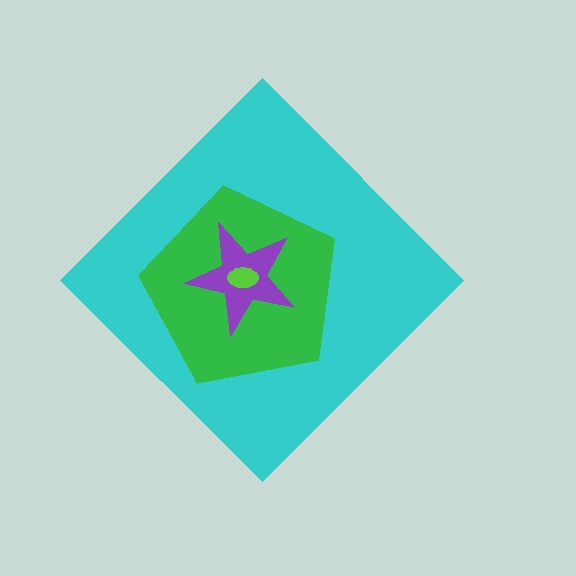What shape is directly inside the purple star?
The lime ellipse.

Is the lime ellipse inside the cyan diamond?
Yes.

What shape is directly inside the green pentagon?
The purple star.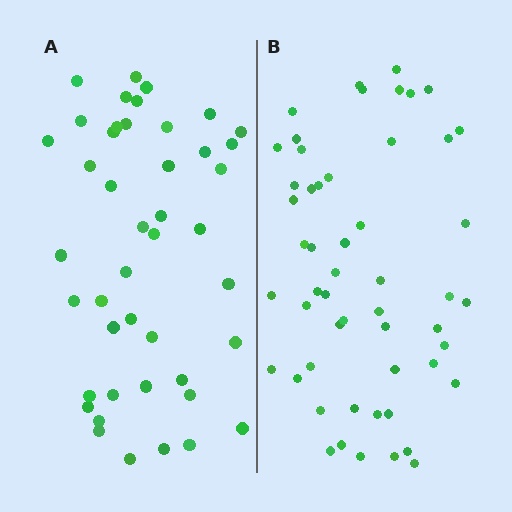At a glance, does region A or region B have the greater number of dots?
Region B (the right region) has more dots.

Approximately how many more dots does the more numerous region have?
Region B has roughly 8 or so more dots than region A.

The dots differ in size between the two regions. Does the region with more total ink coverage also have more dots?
No. Region A has more total ink coverage because its dots are larger, but region B actually contains more individual dots. Total area can be misleading — the number of items is what matters here.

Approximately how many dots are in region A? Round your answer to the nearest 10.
About 40 dots. (The exact count is 44, which rounds to 40.)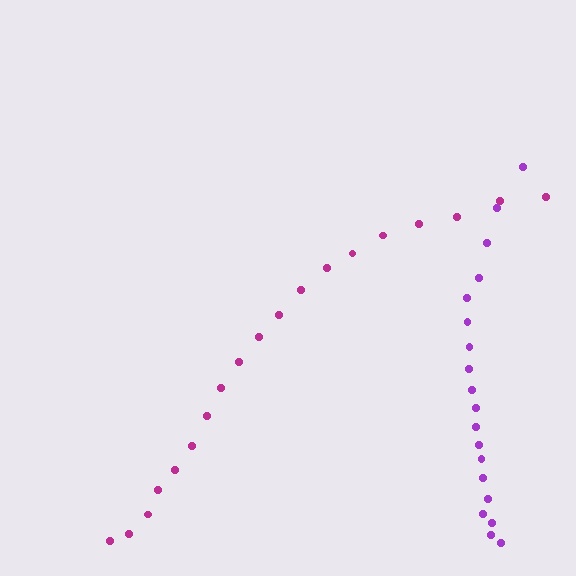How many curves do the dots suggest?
There are 2 distinct paths.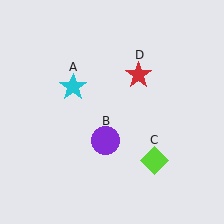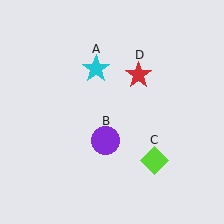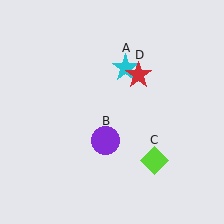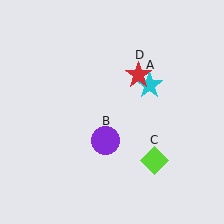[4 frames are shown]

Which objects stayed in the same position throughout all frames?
Purple circle (object B) and lime diamond (object C) and red star (object D) remained stationary.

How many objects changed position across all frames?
1 object changed position: cyan star (object A).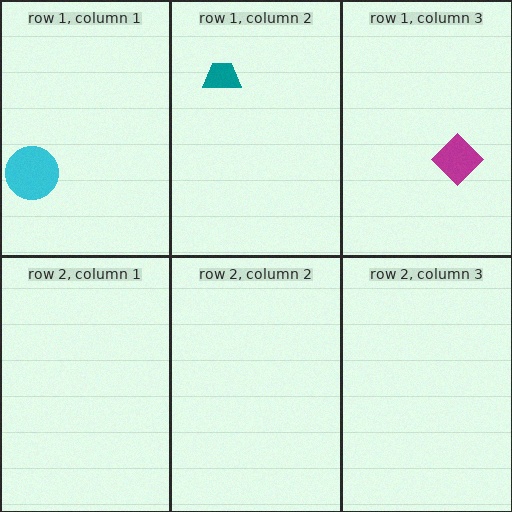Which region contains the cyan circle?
The row 1, column 1 region.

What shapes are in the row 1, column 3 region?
The magenta diamond.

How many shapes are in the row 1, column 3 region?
1.